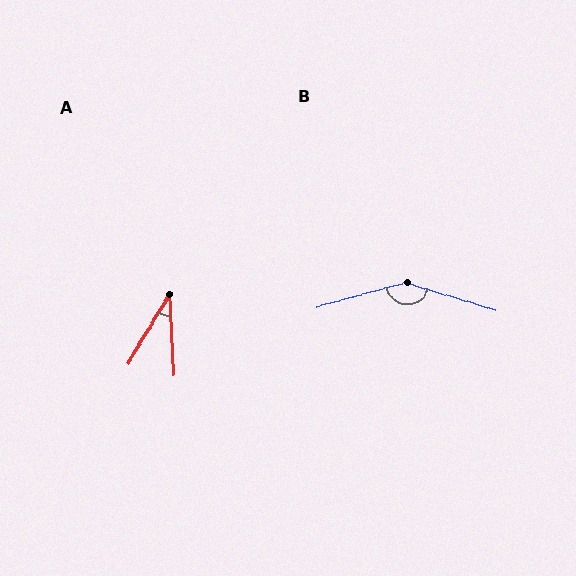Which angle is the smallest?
A, at approximately 33 degrees.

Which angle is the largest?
B, at approximately 147 degrees.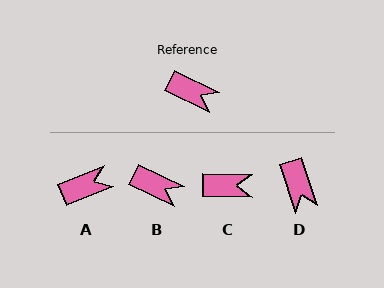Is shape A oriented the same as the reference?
No, it is off by about 48 degrees.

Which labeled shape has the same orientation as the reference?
B.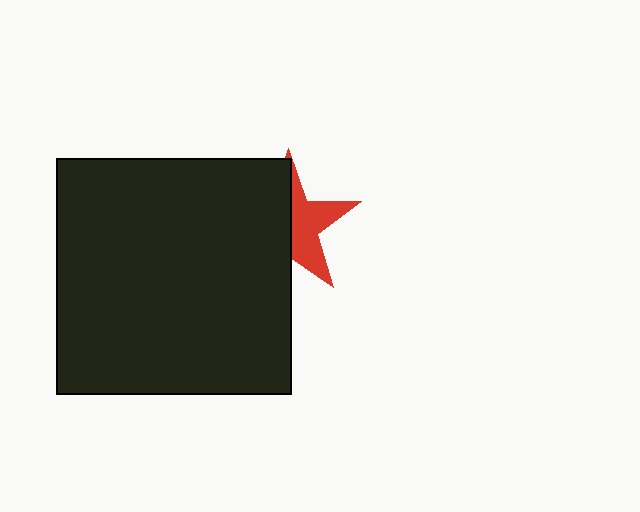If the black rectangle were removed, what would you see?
You would see the complete red star.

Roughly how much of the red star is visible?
About half of it is visible (roughly 46%).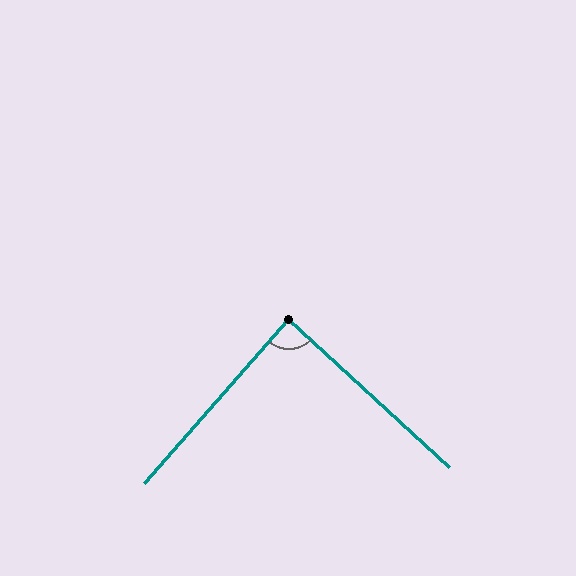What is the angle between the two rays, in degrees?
Approximately 89 degrees.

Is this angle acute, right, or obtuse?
It is approximately a right angle.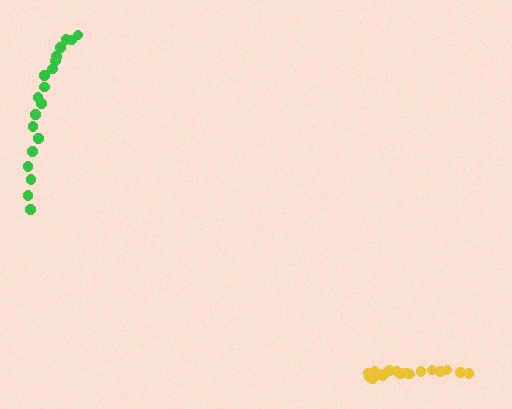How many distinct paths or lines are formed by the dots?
There are 2 distinct paths.